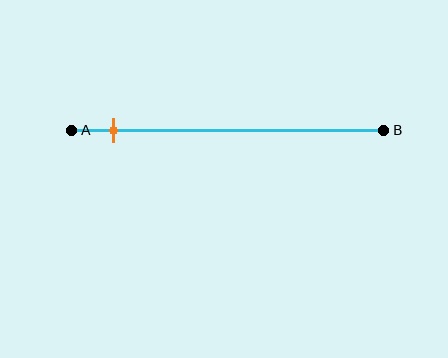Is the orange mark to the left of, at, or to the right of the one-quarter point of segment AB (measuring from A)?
The orange mark is to the left of the one-quarter point of segment AB.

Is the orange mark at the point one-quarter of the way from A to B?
No, the mark is at about 15% from A, not at the 25% one-quarter point.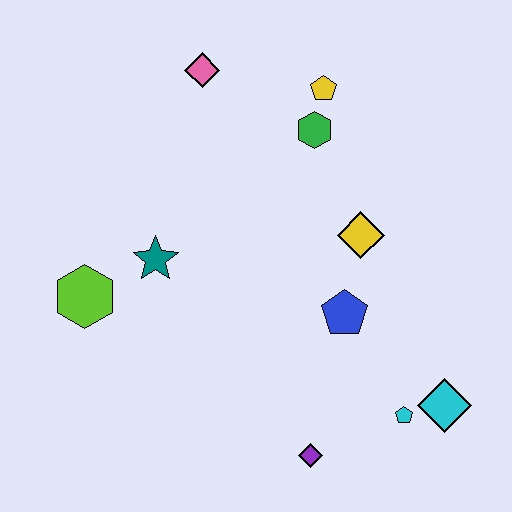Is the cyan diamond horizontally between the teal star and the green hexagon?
No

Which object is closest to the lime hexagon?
The teal star is closest to the lime hexagon.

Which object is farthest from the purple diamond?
The pink diamond is farthest from the purple diamond.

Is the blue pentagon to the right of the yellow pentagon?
Yes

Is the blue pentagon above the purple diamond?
Yes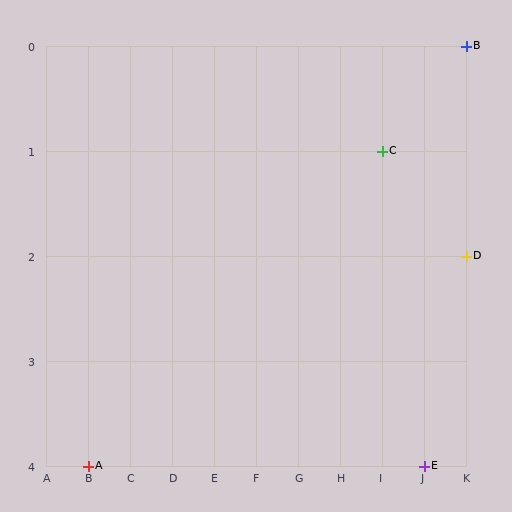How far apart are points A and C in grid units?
Points A and C are 7 columns and 3 rows apart (about 7.6 grid units diagonally).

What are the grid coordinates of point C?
Point C is at grid coordinates (I, 1).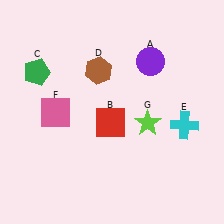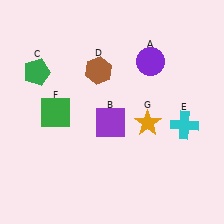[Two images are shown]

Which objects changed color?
B changed from red to purple. F changed from pink to green. G changed from lime to orange.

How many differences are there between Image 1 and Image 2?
There are 3 differences between the two images.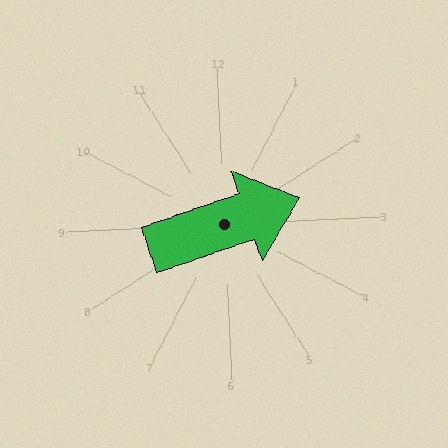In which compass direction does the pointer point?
East.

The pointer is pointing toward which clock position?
Roughly 2 o'clock.